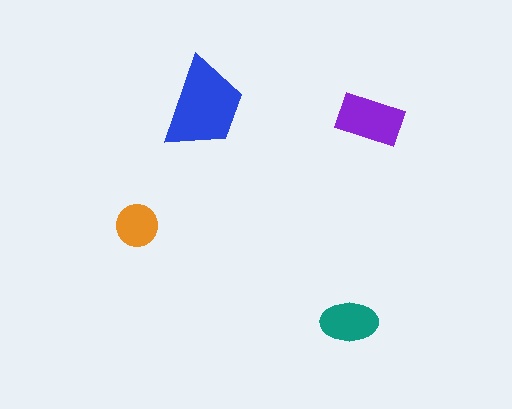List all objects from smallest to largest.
The orange circle, the teal ellipse, the purple rectangle, the blue trapezoid.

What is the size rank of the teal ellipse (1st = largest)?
3rd.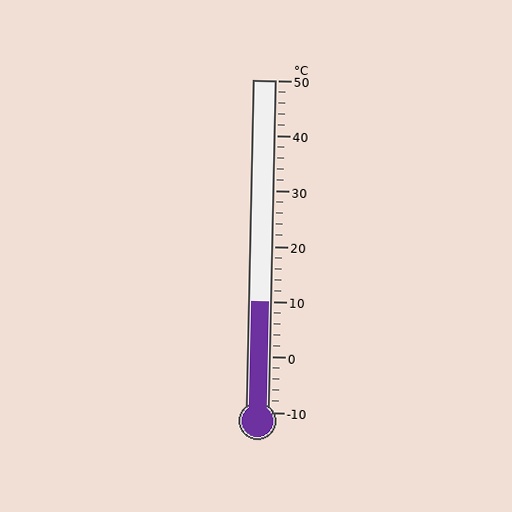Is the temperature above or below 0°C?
The temperature is above 0°C.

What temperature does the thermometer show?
The thermometer shows approximately 10°C.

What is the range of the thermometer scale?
The thermometer scale ranges from -10°C to 50°C.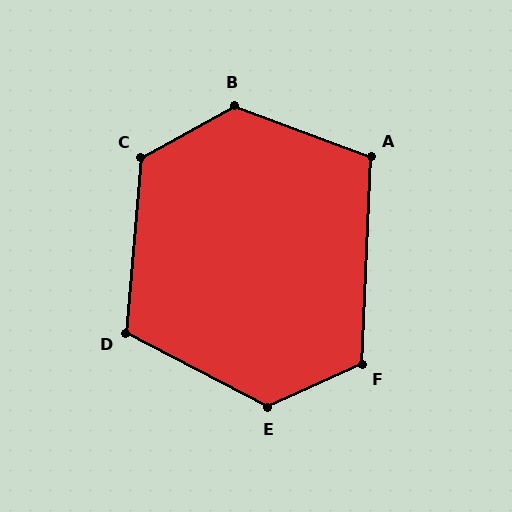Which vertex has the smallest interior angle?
A, at approximately 108 degrees.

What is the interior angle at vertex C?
Approximately 124 degrees (obtuse).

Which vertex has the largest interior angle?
B, at approximately 131 degrees.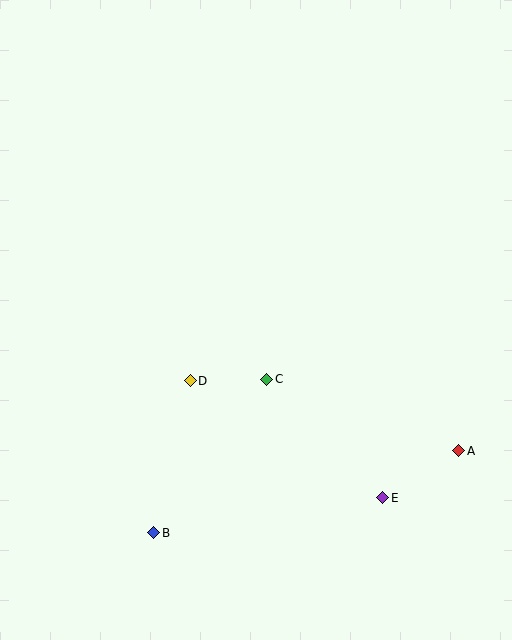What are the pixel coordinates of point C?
Point C is at (267, 379).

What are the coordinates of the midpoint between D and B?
The midpoint between D and B is at (172, 457).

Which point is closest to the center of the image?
Point C at (267, 379) is closest to the center.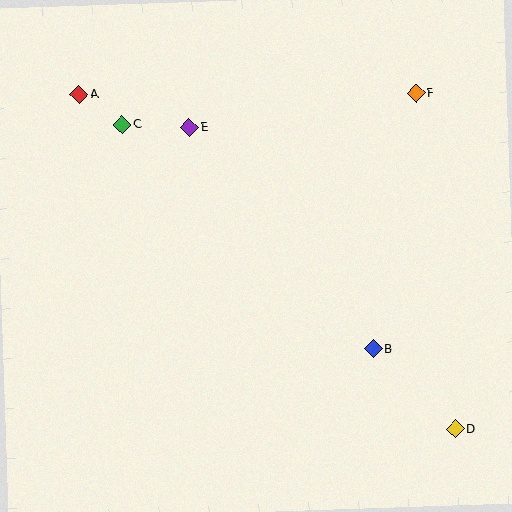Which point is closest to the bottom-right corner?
Point D is closest to the bottom-right corner.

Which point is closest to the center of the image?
Point E at (190, 127) is closest to the center.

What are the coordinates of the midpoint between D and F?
The midpoint between D and F is at (435, 261).